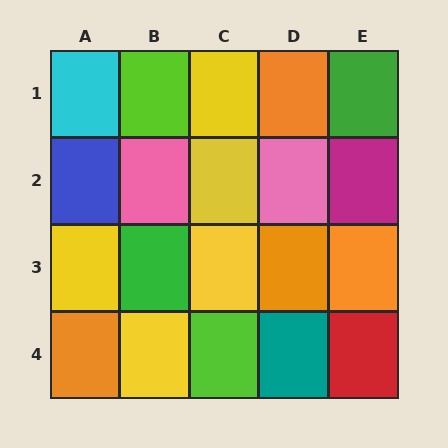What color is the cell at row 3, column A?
Yellow.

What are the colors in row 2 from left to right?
Blue, pink, yellow, pink, magenta.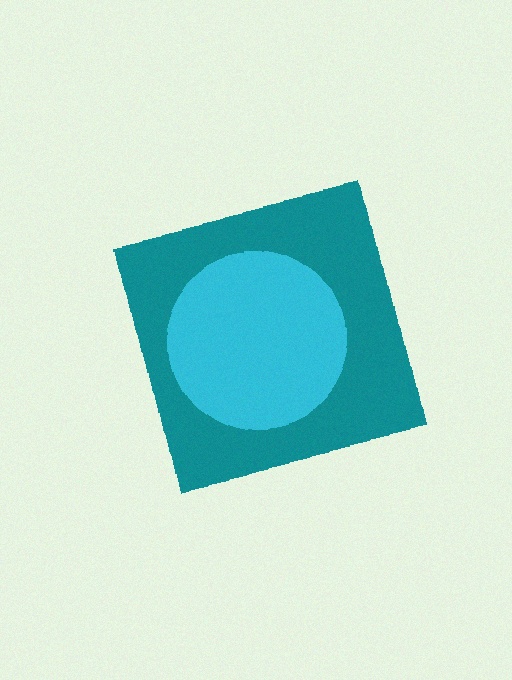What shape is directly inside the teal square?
The cyan circle.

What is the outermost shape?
The teal square.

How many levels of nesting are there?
2.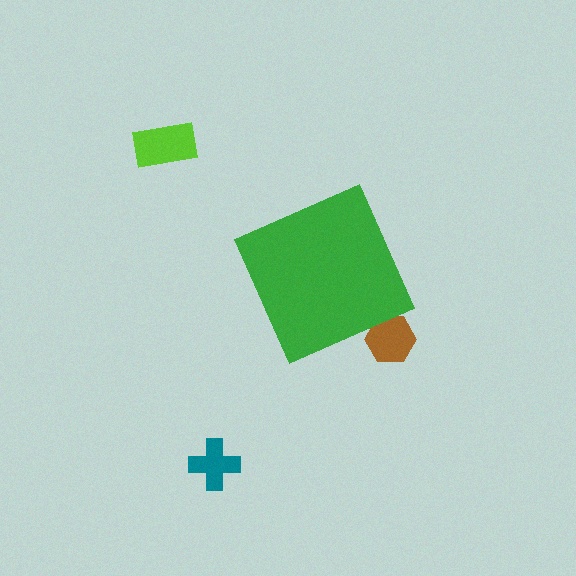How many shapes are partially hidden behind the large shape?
1 shape is partially hidden.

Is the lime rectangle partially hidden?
No, the lime rectangle is fully visible.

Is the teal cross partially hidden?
No, the teal cross is fully visible.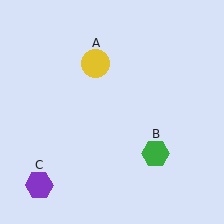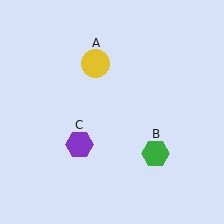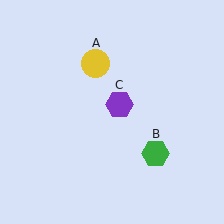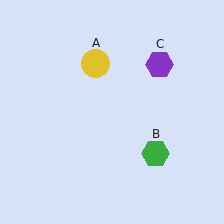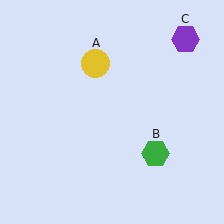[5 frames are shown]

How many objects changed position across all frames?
1 object changed position: purple hexagon (object C).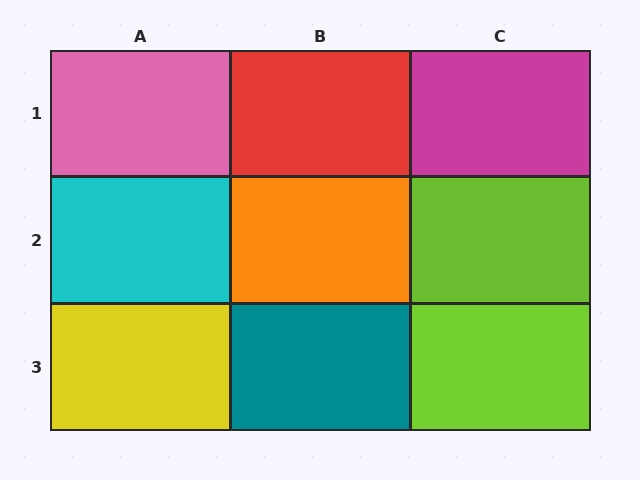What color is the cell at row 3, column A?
Yellow.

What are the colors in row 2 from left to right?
Cyan, orange, lime.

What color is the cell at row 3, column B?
Teal.